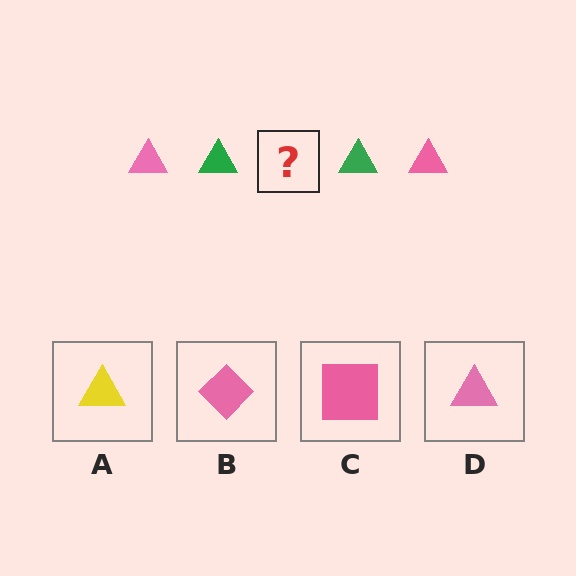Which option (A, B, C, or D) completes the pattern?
D.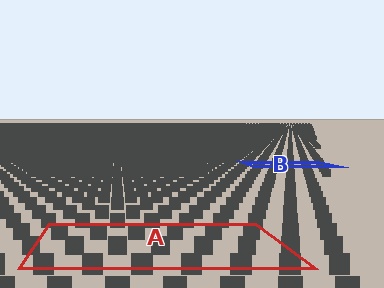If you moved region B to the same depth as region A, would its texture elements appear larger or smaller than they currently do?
They would appear larger. At a closer depth, the same texture elements are projected at a bigger on-screen size.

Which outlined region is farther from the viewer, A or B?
Region B is farther from the viewer — the texture elements inside it appear smaller and more densely packed.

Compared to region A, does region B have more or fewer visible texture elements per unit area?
Region B has more texture elements per unit area — they are packed more densely because it is farther away.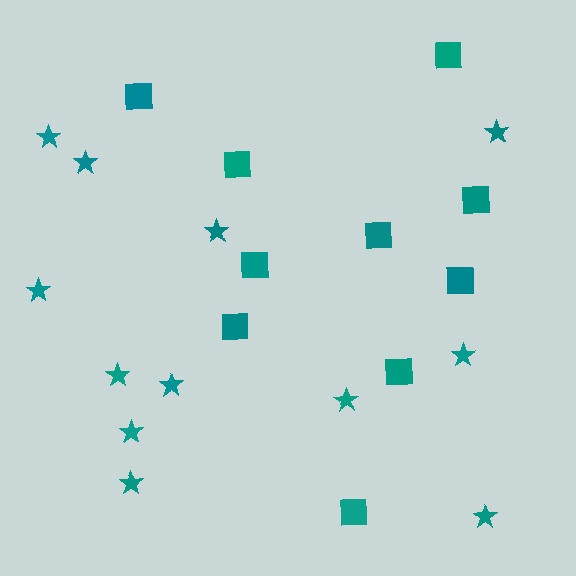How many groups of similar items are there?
There are 2 groups: one group of squares (10) and one group of stars (12).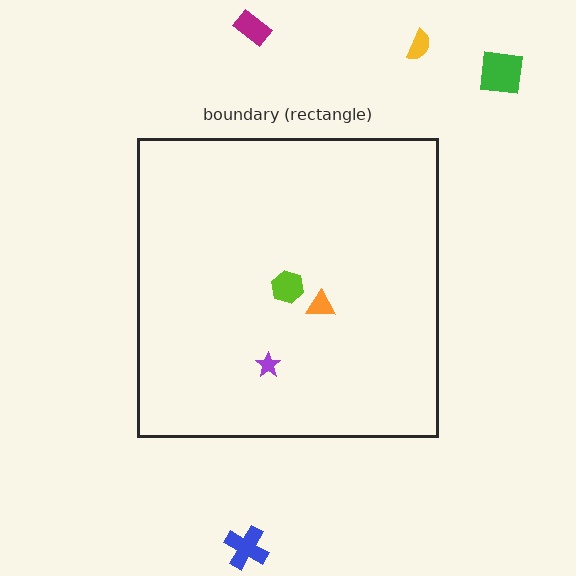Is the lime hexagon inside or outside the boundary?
Inside.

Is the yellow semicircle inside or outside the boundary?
Outside.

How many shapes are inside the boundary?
3 inside, 4 outside.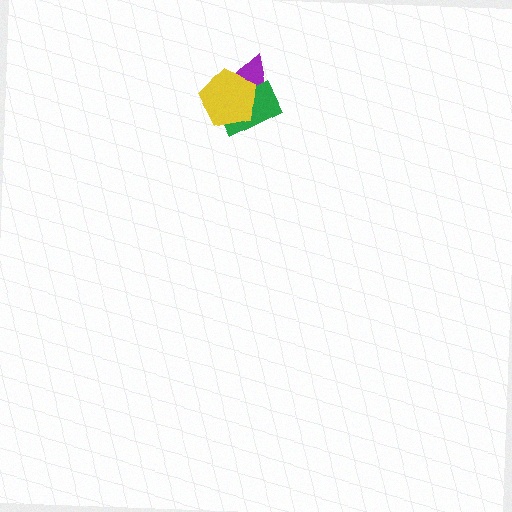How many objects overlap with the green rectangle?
2 objects overlap with the green rectangle.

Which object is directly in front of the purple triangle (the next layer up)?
The green rectangle is directly in front of the purple triangle.